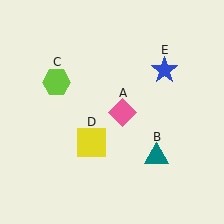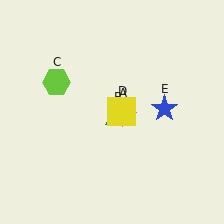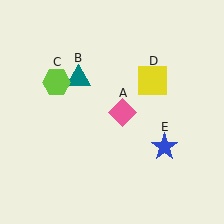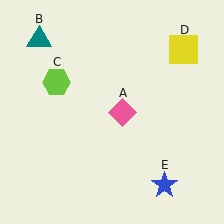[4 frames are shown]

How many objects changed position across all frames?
3 objects changed position: teal triangle (object B), yellow square (object D), blue star (object E).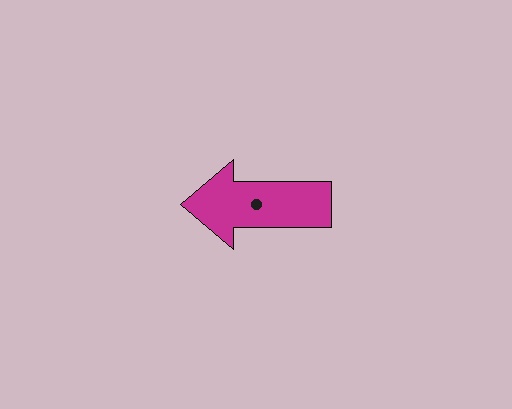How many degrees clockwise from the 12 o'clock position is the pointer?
Approximately 270 degrees.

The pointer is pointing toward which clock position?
Roughly 9 o'clock.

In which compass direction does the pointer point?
West.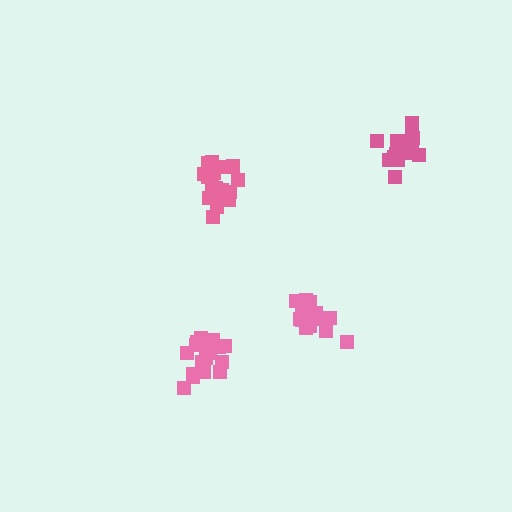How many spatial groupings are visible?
There are 4 spatial groupings.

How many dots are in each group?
Group 1: 19 dots, Group 2: 17 dots, Group 3: 18 dots, Group 4: 20 dots (74 total).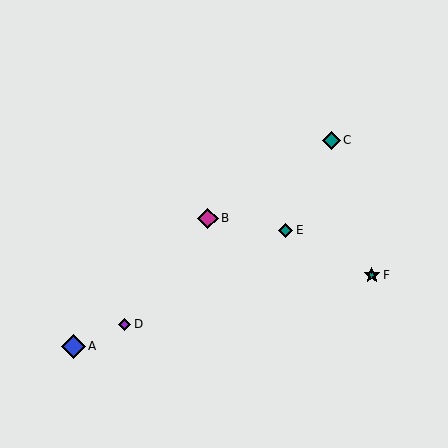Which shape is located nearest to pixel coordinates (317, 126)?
The teal diamond (labeled C) at (331, 140) is nearest to that location.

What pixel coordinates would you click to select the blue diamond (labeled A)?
Click at (73, 346) to select the blue diamond A.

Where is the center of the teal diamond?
The center of the teal diamond is at (286, 230).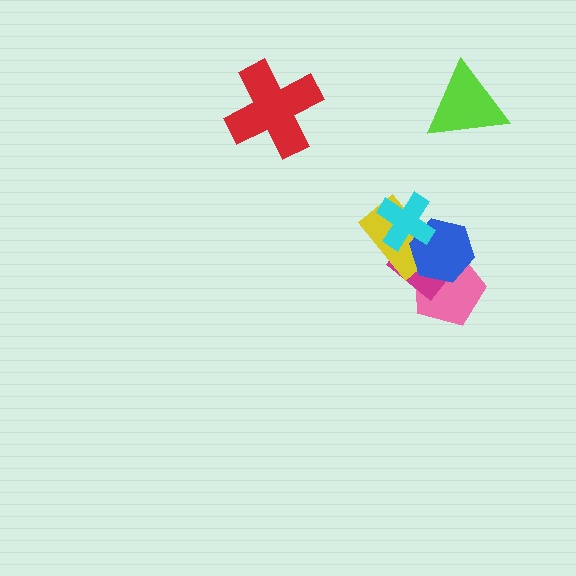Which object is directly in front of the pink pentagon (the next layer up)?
The magenta diamond is directly in front of the pink pentagon.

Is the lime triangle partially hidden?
No, no other shape covers it.